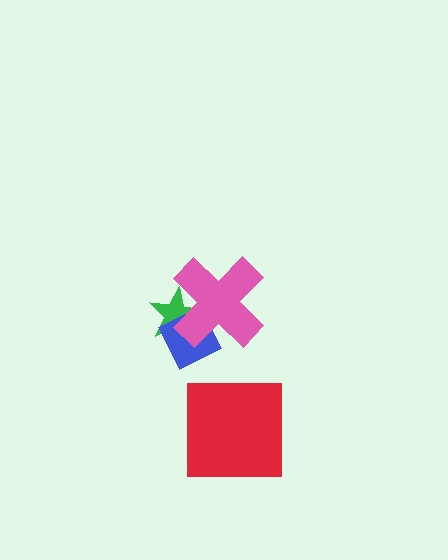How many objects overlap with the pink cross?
2 objects overlap with the pink cross.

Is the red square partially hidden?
No, no other shape covers it.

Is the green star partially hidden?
Yes, it is partially covered by another shape.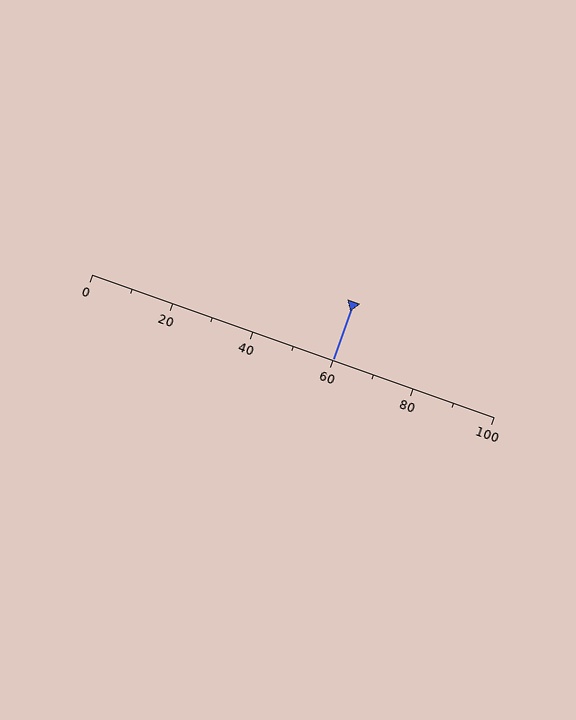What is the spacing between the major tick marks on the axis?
The major ticks are spaced 20 apart.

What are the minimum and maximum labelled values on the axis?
The axis runs from 0 to 100.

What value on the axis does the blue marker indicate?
The marker indicates approximately 60.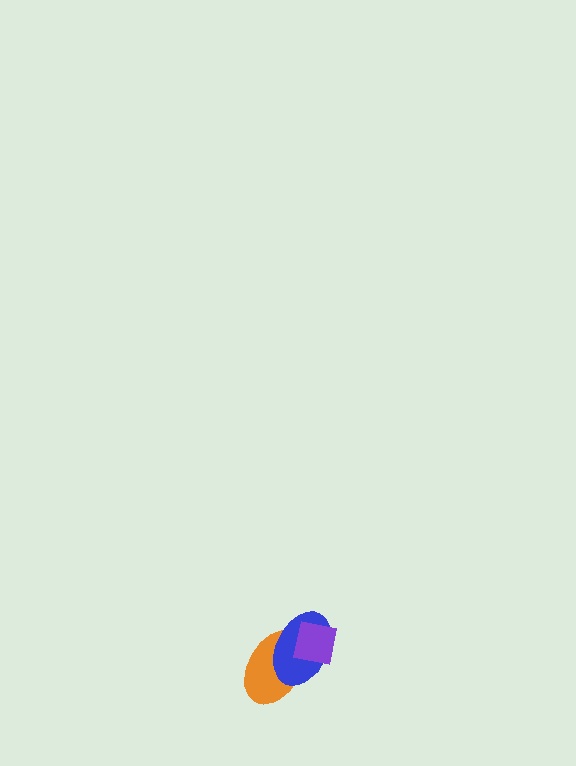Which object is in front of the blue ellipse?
The purple square is in front of the blue ellipse.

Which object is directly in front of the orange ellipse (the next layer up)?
The blue ellipse is directly in front of the orange ellipse.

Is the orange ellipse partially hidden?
Yes, it is partially covered by another shape.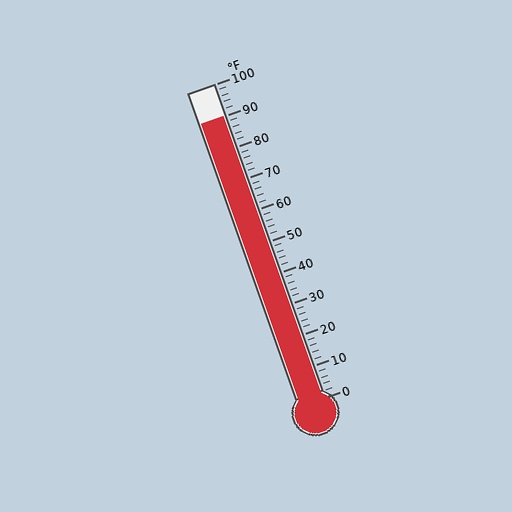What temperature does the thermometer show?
The thermometer shows approximately 90°F.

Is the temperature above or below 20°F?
The temperature is above 20°F.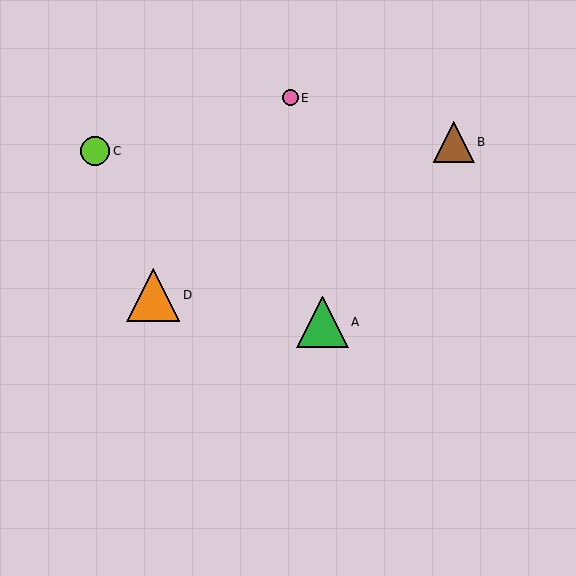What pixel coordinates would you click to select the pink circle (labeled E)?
Click at (290, 98) to select the pink circle E.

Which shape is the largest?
The orange triangle (labeled D) is the largest.